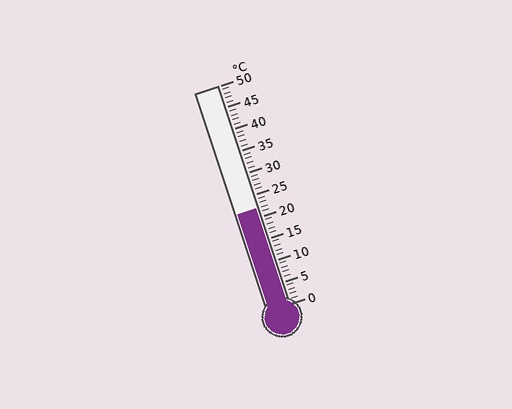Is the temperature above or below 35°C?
The temperature is below 35°C.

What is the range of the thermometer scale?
The thermometer scale ranges from 0°C to 50°C.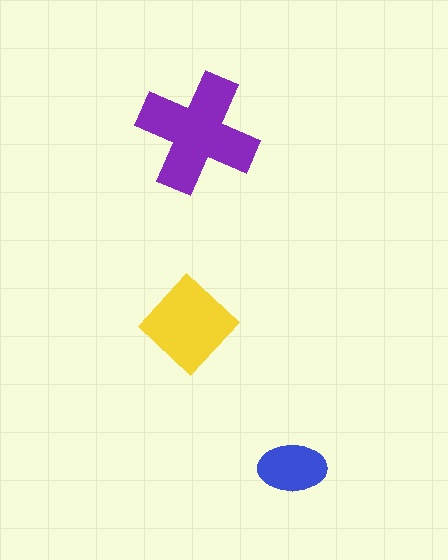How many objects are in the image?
There are 3 objects in the image.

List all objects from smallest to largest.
The blue ellipse, the yellow diamond, the purple cross.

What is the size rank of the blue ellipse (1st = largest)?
3rd.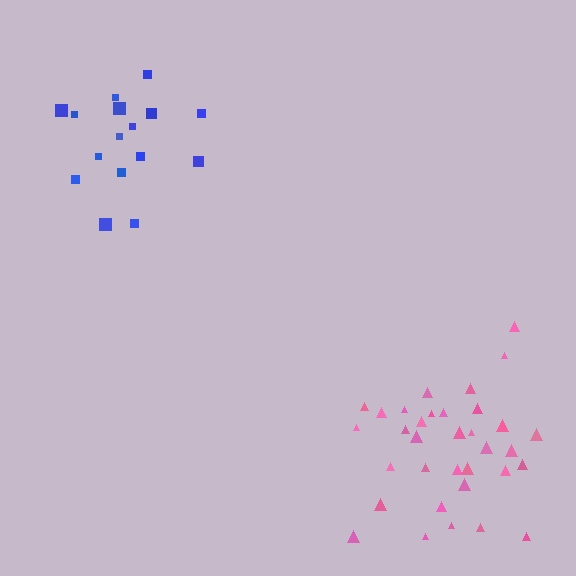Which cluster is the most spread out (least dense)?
Pink.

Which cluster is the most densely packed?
Blue.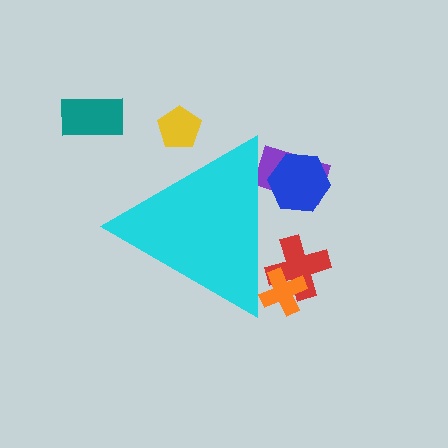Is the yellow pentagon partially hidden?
Yes, the yellow pentagon is partially hidden behind the cyan triangle.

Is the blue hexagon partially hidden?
Yes, the blue hexagon is partially hidden behind the cyan triangle.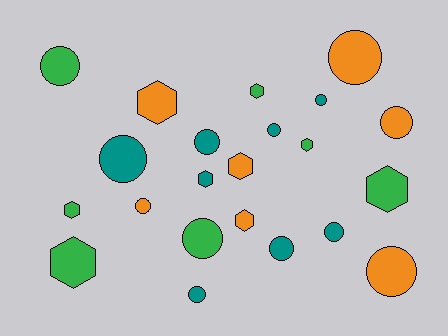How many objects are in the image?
There are 22 objects.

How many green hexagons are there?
There are 5 green hexagons.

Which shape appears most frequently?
Circle, with 13 objects.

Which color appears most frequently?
Teal, with 8 objects.